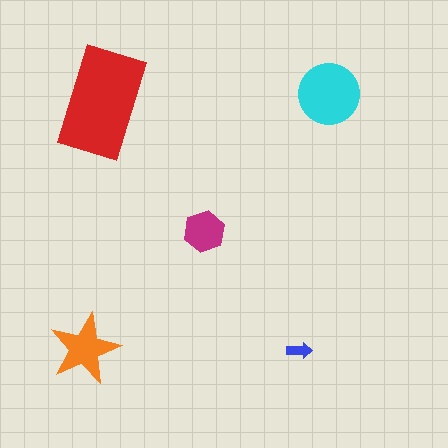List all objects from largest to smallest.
The red rectangle, the cyan circle, the orange star, the magenta hexagon, the blue arrow.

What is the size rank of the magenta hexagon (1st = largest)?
4th.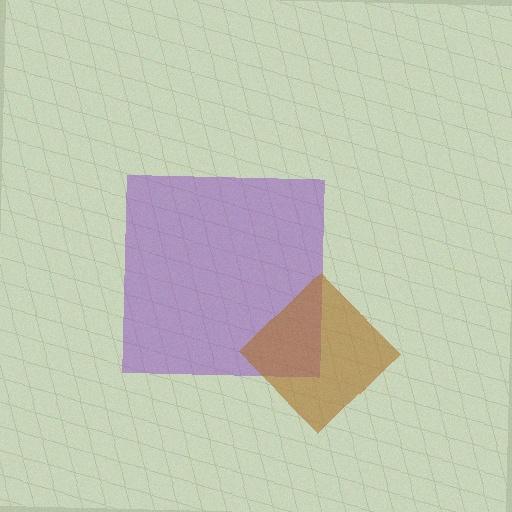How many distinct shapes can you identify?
There are 2 distinct shapes: a purple square, a brown diamond.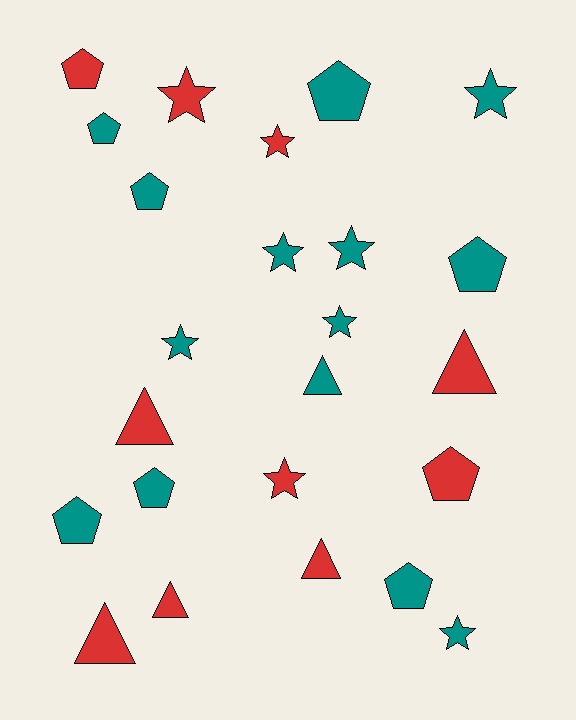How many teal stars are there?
There are 6 teal stars.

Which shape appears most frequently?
Star, with 9 objects.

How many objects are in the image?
There are 24 objects.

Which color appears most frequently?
Teal, with 14 objects.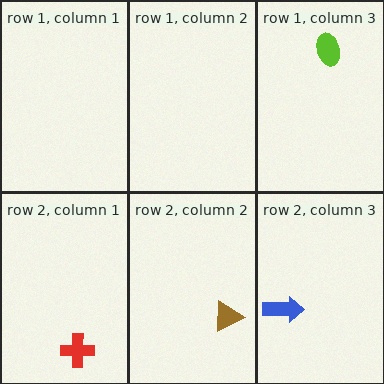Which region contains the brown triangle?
The row 2, column 2 region.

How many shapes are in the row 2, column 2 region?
1.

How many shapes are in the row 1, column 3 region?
1.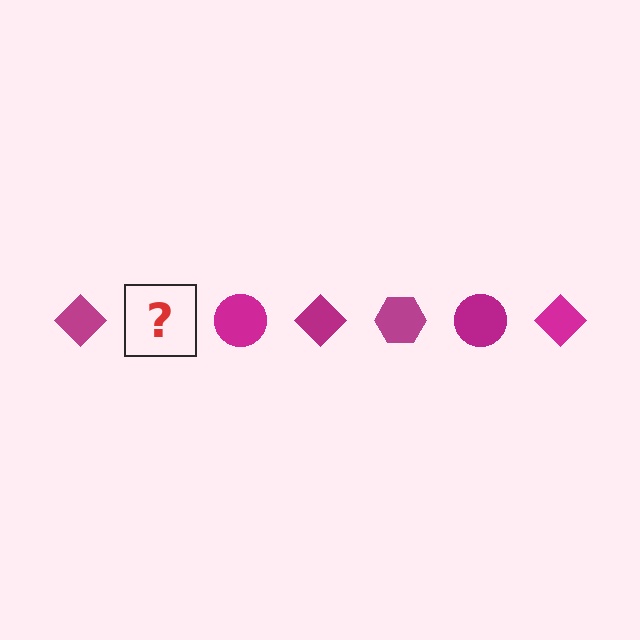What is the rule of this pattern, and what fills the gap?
The rule is that the pattern cycles through diamond, hexagon, circle shapes in magenta. The gap should be filled with a magenta hexagon.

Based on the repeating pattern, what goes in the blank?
The blank should be a magenta hexagon.